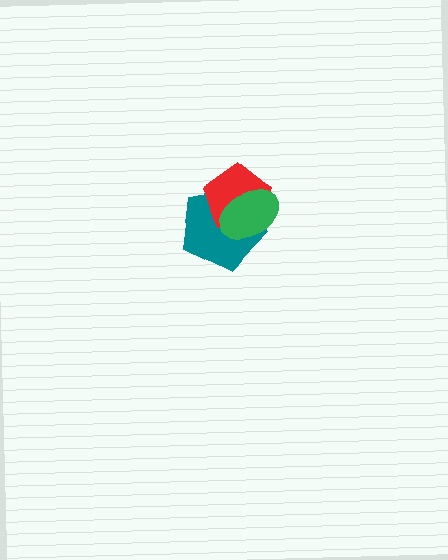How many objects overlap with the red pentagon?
2 objects overlap with the red pentagon.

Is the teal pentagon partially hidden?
Yes, it is partially covered by another shape.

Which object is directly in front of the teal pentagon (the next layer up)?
The red pentagon is directly in front of the teal pentagon.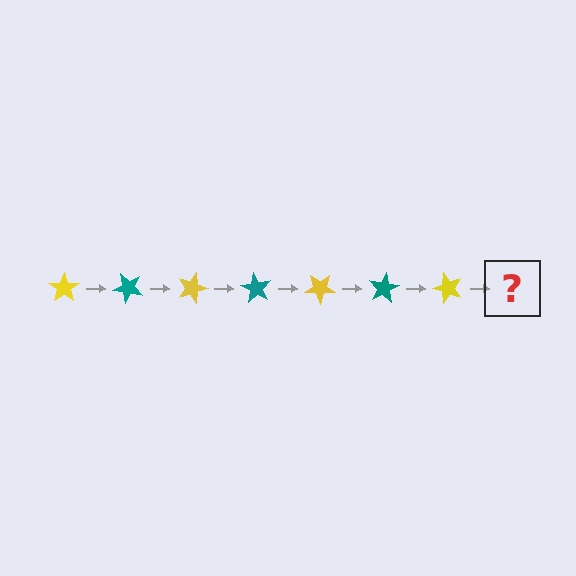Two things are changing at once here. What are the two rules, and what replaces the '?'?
The two rules are that it rotates 45 degrees each step and the color cycles through yellow and teal. The '?' should be a teal star, rotated 315 degrees from the start.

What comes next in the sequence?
The next element should be a teal star, rotated 315 degrees from the start.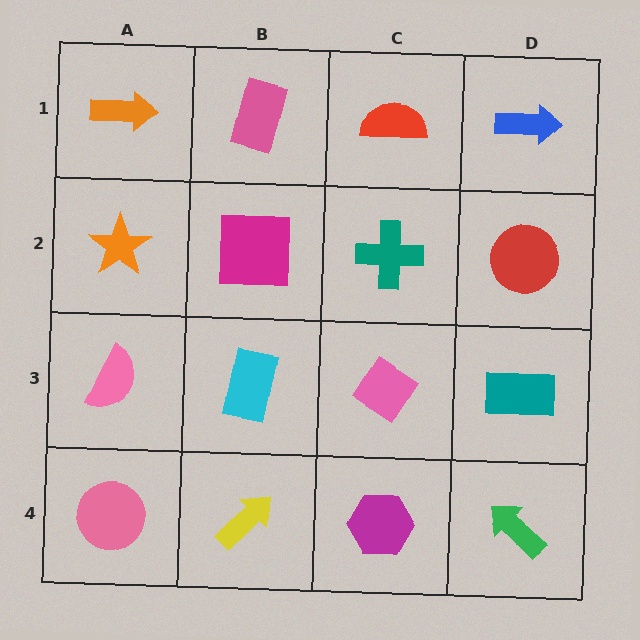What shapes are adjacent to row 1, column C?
A teal cross (row 2, column C), a pink rectangle (row 1, column B), a blue arrow (row 1, column D).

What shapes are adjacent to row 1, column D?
A red circle (row 2, column D), a red semicircle (row 1, column C).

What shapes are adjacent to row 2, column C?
A red semicircle (row 1, column C), a pink diamond (row 3, column C), a magenta square (row 2, column B), a red circle (row 2, column D).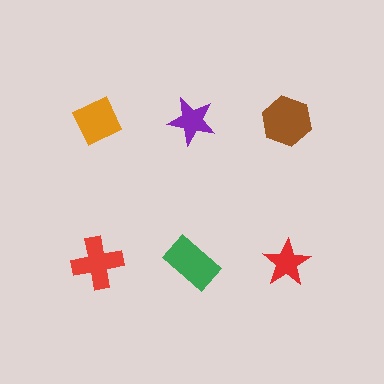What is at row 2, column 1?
A red cross.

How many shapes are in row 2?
3 shapes.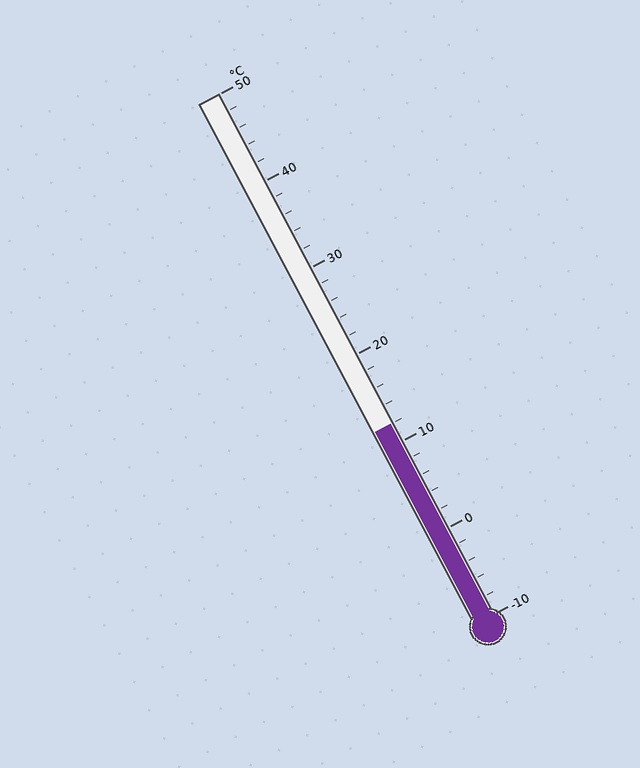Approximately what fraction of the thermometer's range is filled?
The thermometer is filled to approximately 35% of its range.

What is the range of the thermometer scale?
The thermometer scale ranges from -10°C to 50°C.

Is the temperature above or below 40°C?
The temperature is below 40°C.